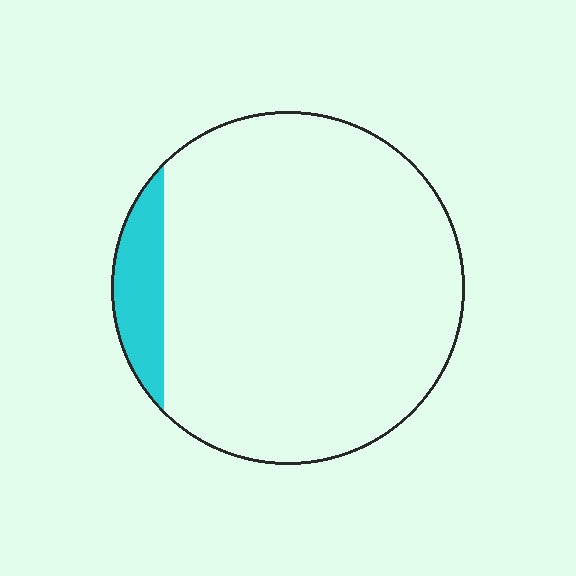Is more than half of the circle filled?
No.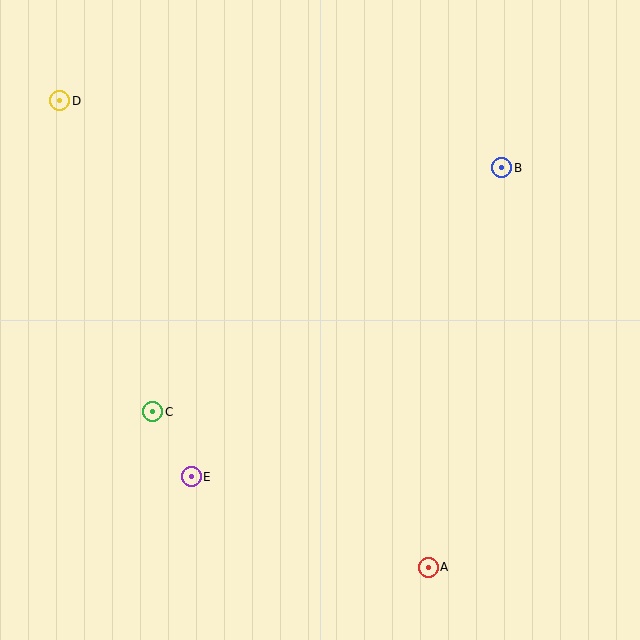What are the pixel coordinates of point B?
Point B is at (502, 168).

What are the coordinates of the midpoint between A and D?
The midpoint between A and D is at (244, 334).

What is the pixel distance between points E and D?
The distance between E and D is 398 pixels.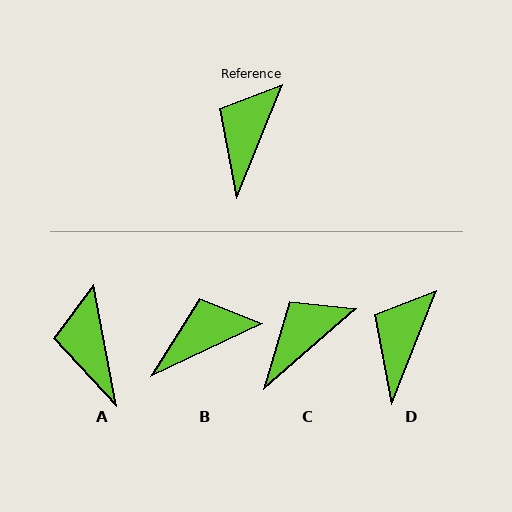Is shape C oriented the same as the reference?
No, it is off by about 27 degrees.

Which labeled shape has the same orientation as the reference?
D.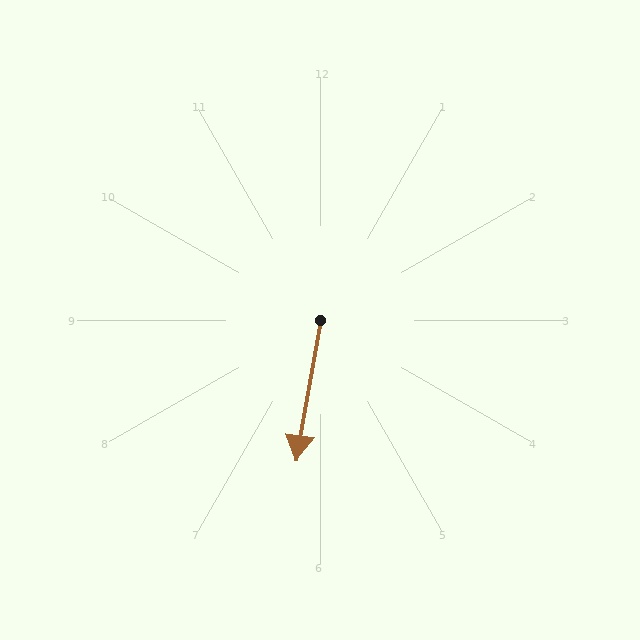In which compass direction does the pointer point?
South.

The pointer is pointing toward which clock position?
Roughly 6 o'clock.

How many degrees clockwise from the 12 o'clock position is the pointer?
Approximately 190 degrees.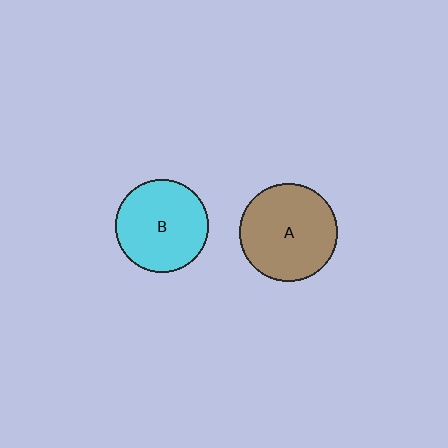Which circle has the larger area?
Circle A (brown).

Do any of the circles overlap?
No, none of the circles overlap.